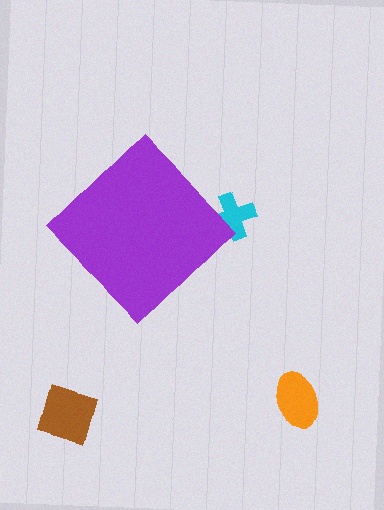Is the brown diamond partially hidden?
No, the brown diamond is fully visible.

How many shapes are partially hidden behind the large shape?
1 shape is partially hidden.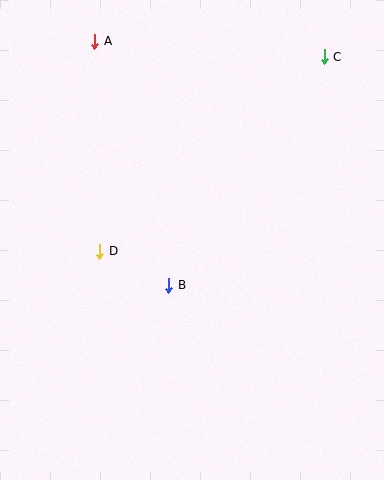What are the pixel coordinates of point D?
Point D is at (100, 251).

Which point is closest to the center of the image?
Point B at (169, 285) is closest to the center.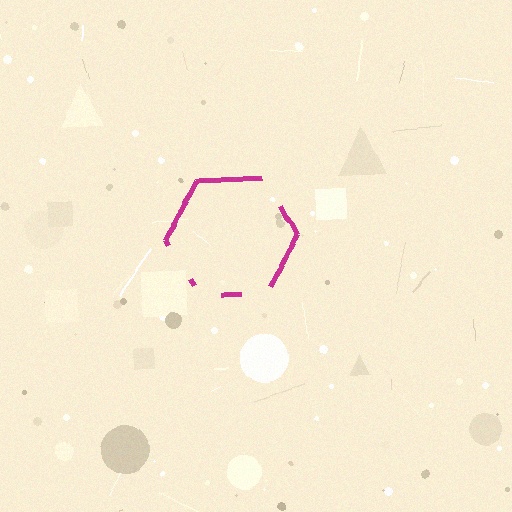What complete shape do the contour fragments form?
The contour fragments form a hexagon.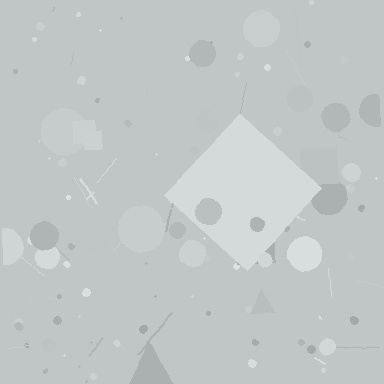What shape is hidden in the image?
A diamond is hidden in the image.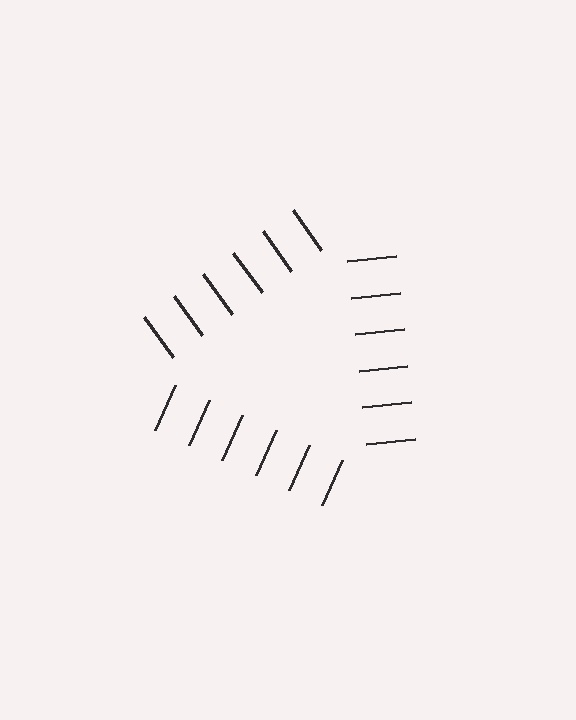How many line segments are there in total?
18 — 6 along each of the 3 edges.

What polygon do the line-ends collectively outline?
An illusory triangle — the line segments terminate on its edges but no continuous stroke is drawn.